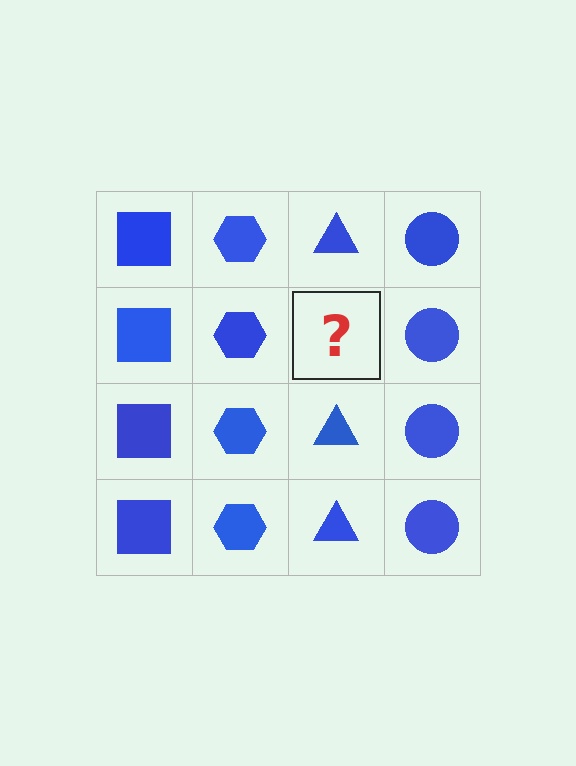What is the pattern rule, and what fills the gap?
The rule is that each column has a consistent shape. The gap should be filled with a blue triangle.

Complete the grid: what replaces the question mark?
The question mark should be replaced with a blue triangle.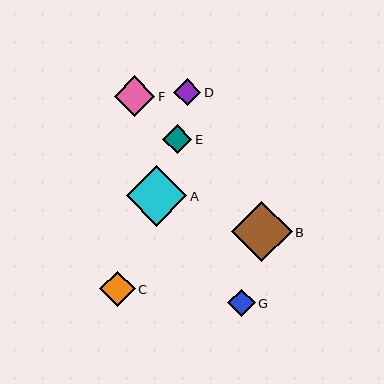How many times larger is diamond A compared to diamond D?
Diamond A is approximately 2.2 times the size of diamond D.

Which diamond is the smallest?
Diamond D is the smallest with a size of approximately 27 pixels.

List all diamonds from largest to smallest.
From largest to smallest: B, A, F, C, E, G, D.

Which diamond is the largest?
Diamond B is the largest with a size of approximately 61 pixels.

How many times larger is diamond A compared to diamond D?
Diamond A is approximately 2.2 times the size of diamond D.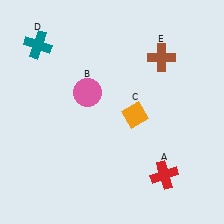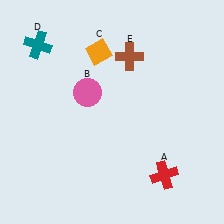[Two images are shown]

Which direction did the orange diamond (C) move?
The orange diamond (C) moved up.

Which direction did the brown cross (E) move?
The brown cross (E) moved left.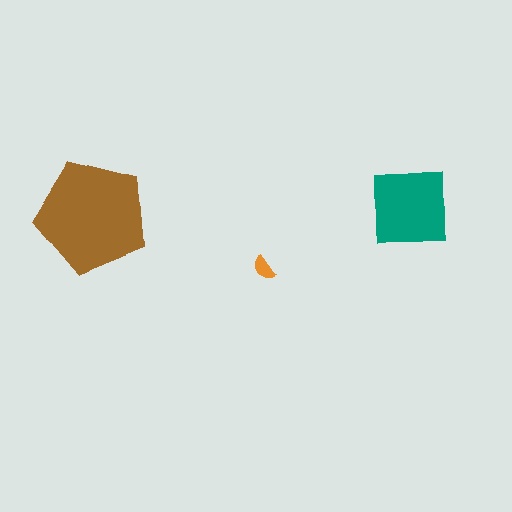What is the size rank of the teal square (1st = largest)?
2nd.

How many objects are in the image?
There are 3 objects in the image.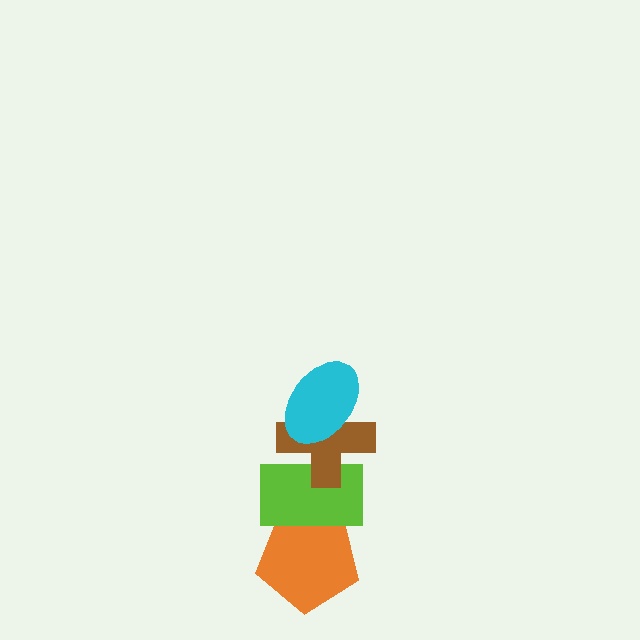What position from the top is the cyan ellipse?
The cyan ellipse is 1st from the top.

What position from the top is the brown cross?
The brown cross is 2nd from the top.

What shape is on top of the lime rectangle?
The brown cross is on top of the lime rectangle.